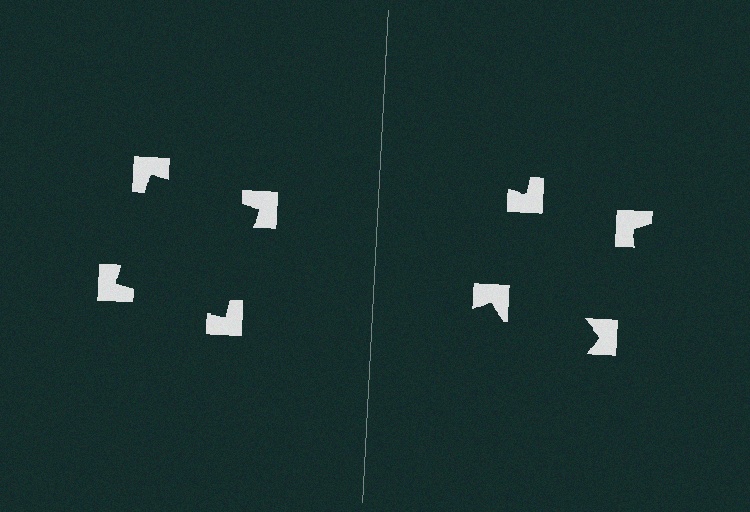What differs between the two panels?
The notched squares are positioned identically on both sides; only the wedge orientations differ. On the left they align to a square; on the right they are misaligned.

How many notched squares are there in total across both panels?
8 — 4 on each side.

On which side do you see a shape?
An illusory square appears on the left side. On the right side the wedge cuts are rotated, so no coherent shape forms.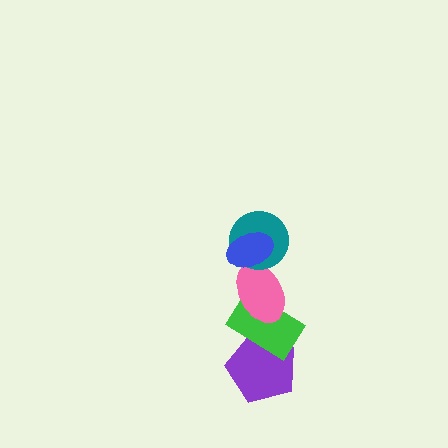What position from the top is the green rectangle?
The green rectangle is 4th from the top.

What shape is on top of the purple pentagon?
The green rectangle is on top of the purple pentagon.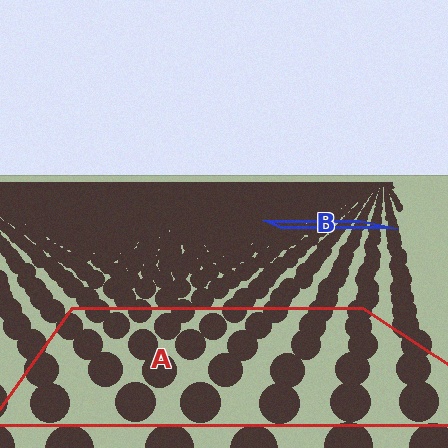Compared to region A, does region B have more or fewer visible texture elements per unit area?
Region B has more texture elements per unit area — they are packed more densely because it is farther away.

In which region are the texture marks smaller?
The texture marks are smaller in region B, because it is farther away.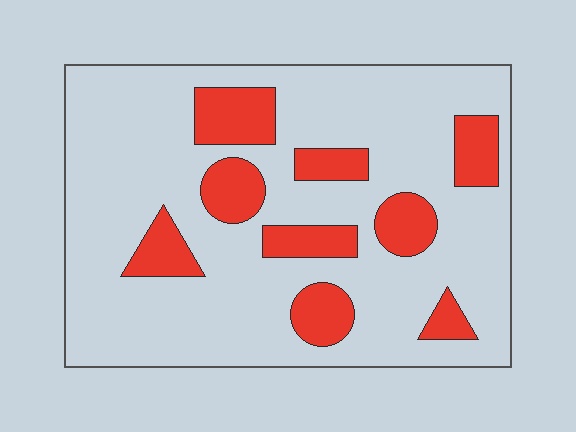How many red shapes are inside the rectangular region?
9.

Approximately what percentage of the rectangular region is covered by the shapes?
Approximately 20%.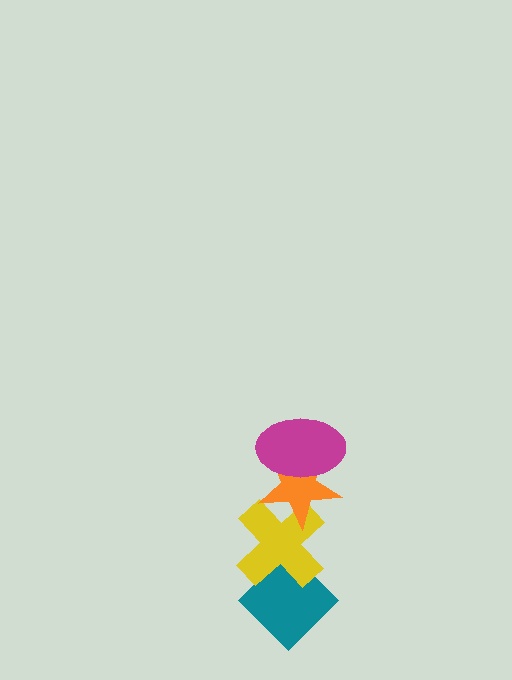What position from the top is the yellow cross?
The yellow cross is 3rd from the top.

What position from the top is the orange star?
The orange star is 2nd from the top.